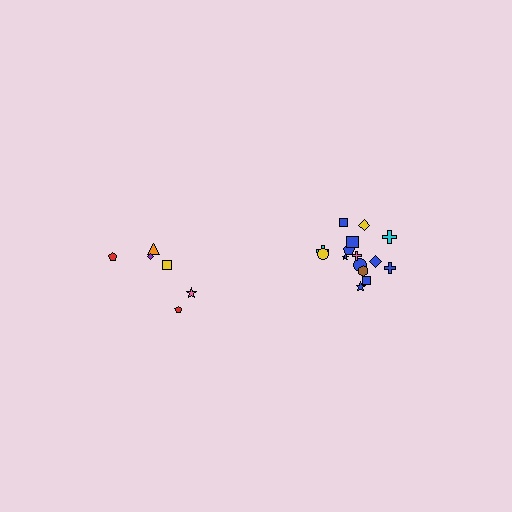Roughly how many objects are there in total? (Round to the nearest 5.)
Roughly 20 objects in total.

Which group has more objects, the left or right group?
The right group.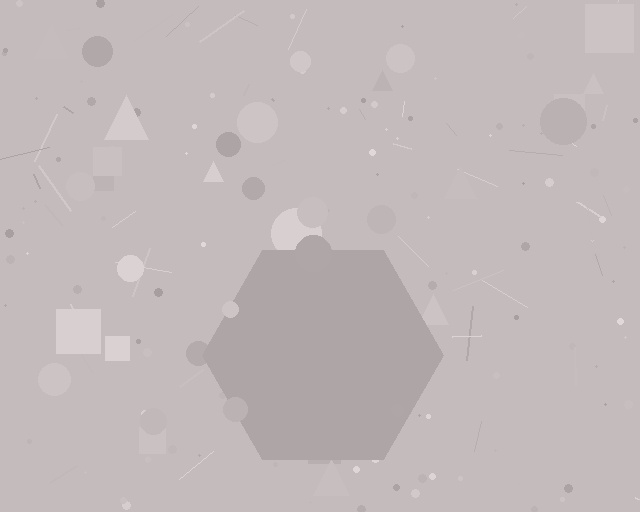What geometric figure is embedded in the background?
A hexagon is embedded in the background.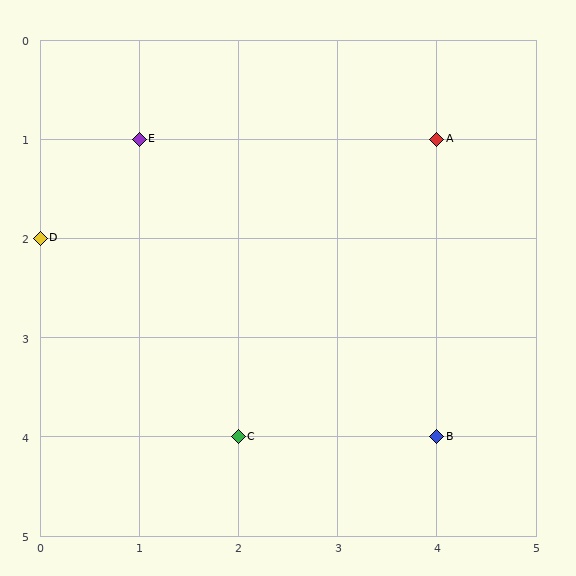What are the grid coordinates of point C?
Point C is at grid coordinates (2, 4).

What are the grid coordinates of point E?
Point E is at grid coordinates (1, 1).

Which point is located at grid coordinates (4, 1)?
Point A is at (4, 1).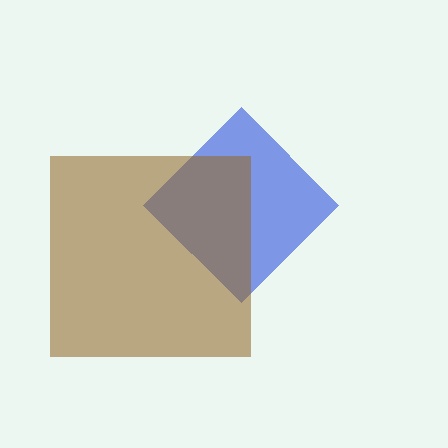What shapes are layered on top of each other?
The layered shapes are: a blue diamond, a brown square.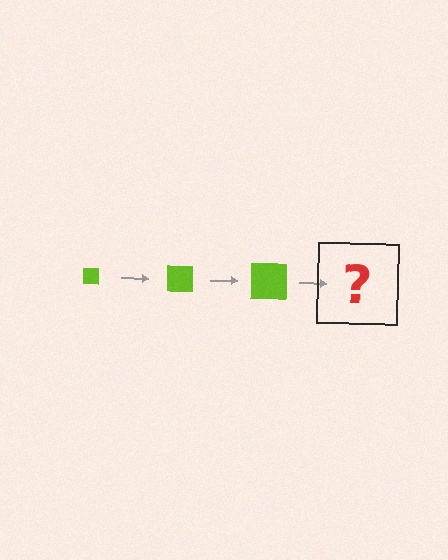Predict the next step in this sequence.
The next step is a lime square, larger than the previous one.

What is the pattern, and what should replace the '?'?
The pattern is that the square gets progressively larger each step. The '?' should be a lime square, larger than the previous one.